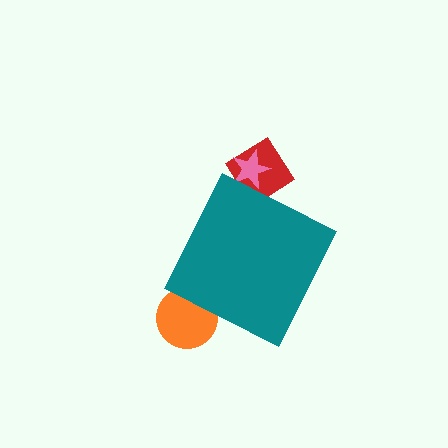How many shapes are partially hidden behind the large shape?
3 shapes are partially hidden.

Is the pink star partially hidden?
Yes, the pink star is partially hidden behind the teal diamond.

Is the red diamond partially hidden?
Yes, the red diamond is partially hidden behind the teal diamond.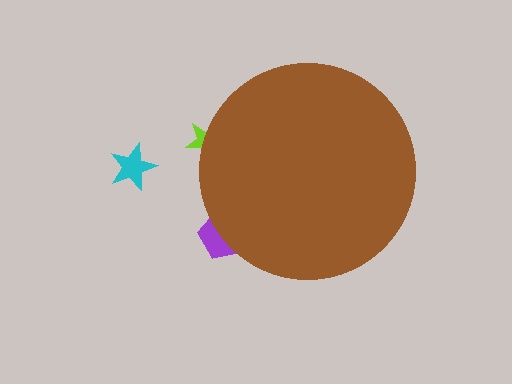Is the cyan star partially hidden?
No, the cyan star is fully visible.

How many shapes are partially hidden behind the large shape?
2 shapes are partially hidden.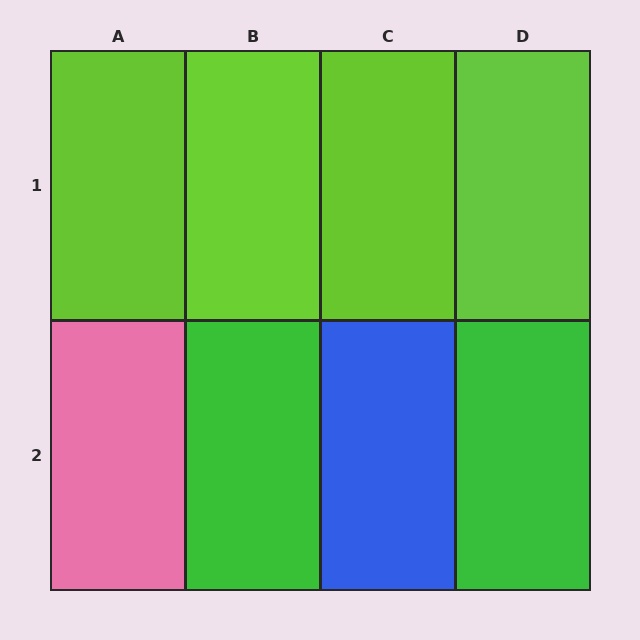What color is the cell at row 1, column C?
Lime.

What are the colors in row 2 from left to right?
Pink, green, blue, green.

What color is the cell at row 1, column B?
Lime.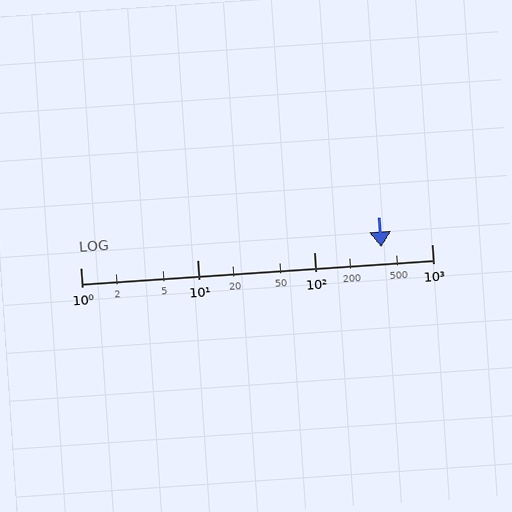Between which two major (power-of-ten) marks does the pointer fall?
The pointer is between 100 and 1000.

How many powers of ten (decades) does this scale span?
The scale spans 3 decades, from 1 to 1000.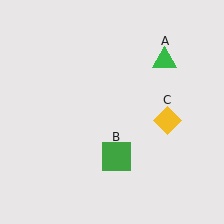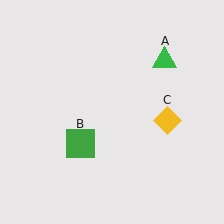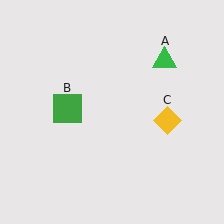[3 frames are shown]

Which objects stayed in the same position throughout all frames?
Green triangle (object A) and yellow diamond (object C) remained stationary.